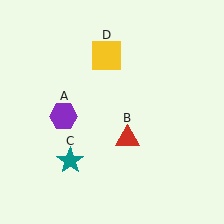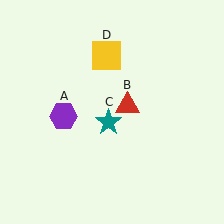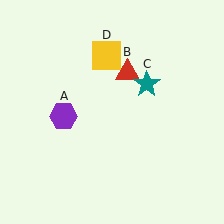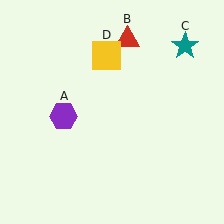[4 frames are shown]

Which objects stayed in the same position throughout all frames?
Purple hexagon (object A) and yellow square (object D) remained stationary.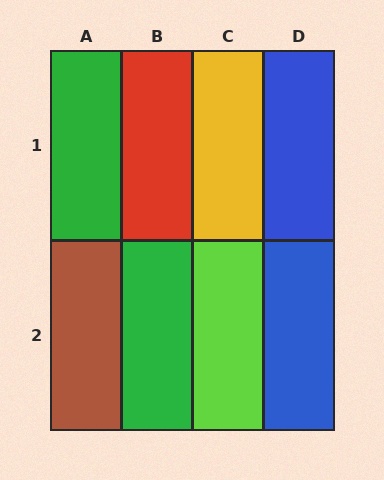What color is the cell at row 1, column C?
Yellow.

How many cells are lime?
1 cell is lime.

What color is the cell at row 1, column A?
Green.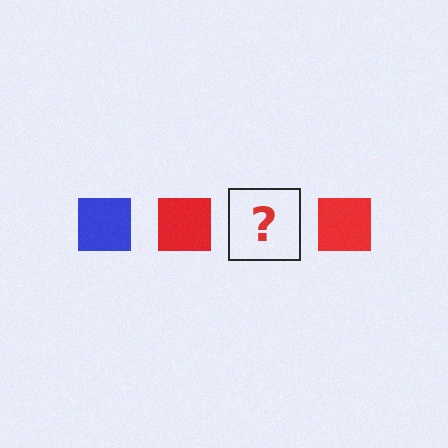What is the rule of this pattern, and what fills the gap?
The rule is that the pattern cycles through blue, red squares. The gap should be filled with a blue square.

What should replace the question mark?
The question mark should be replaced with a blue square.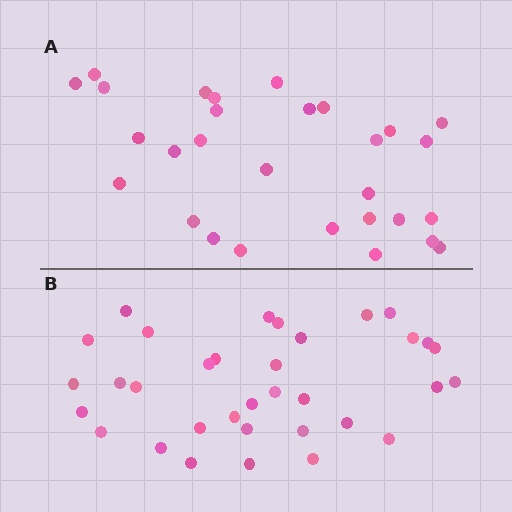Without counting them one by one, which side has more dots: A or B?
Region B (the bottom region) has more dots.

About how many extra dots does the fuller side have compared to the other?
Region B has about 5 more dots than region A.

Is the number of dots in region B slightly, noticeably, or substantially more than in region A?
Region B has only slightly more — the two regions are fairly close. The ratio is roughly 1.2 to 1.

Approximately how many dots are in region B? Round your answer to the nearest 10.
About 30 dots. (The exact count is 34, which rounds to 30.)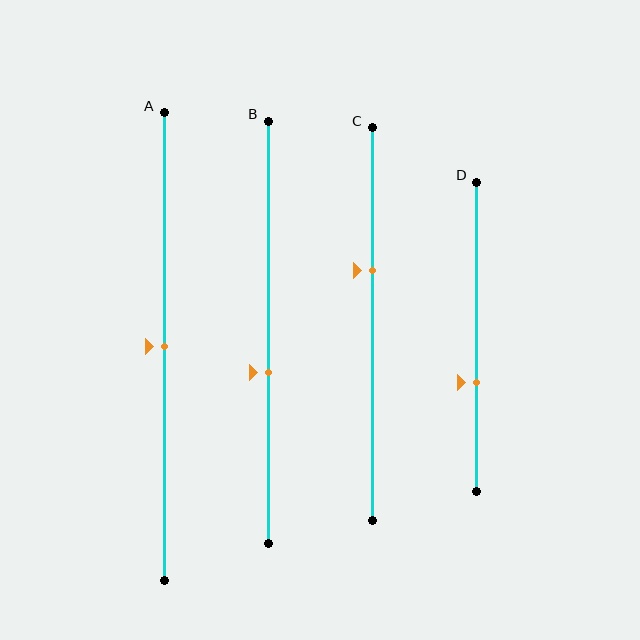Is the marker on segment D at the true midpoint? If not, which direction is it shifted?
No, the marker on segment D is shifted downward by about 15% of the segment length.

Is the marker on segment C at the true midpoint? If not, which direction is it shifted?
No, the marker on segment C is shifted upward by about 14% of the segment length.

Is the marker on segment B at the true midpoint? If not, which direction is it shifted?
No, the marker on segment B is shifted downward by about 9% of the segment length.